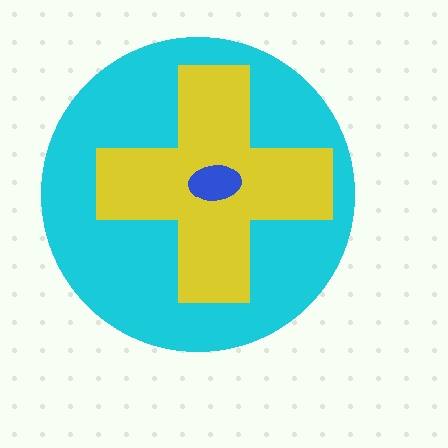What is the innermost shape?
The blue ellipse.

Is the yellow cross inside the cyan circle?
Yes.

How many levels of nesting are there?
3.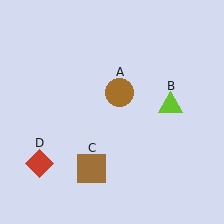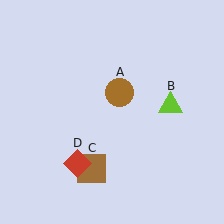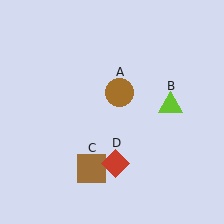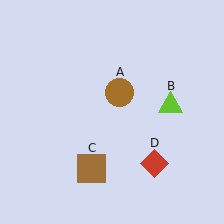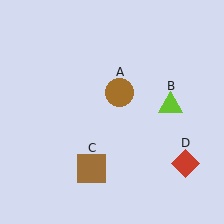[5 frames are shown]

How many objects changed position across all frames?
1 object changed position: red diamond (object D).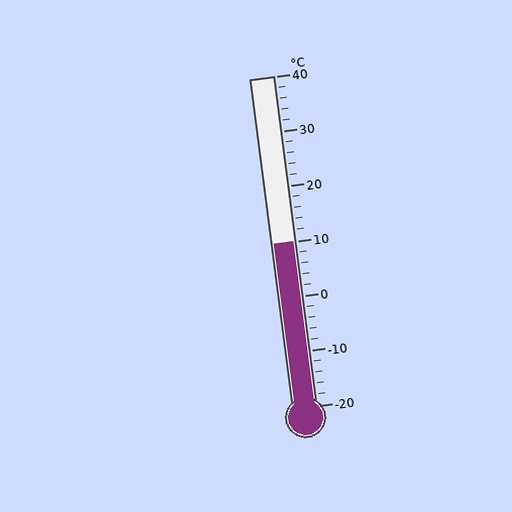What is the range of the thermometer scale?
The thermometer scale ranges from -20°C to 40°C.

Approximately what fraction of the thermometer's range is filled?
The thermometer is filled to approximately 50% of its range.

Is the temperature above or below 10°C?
The temperature is at 10°C.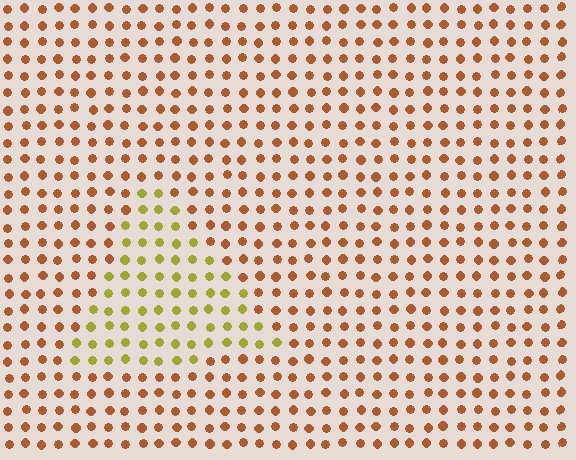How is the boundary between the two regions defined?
The boundary is defined purely by a slight shift in hue (about 44 degrees). Spacing, size, and orientation are identical on both sides.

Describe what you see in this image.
The image is filled with small brown elements in a uniform arrangement. A triangle-shaped region is visible where the elements are tinted to a slightly different hue, forming a subtle color boundary.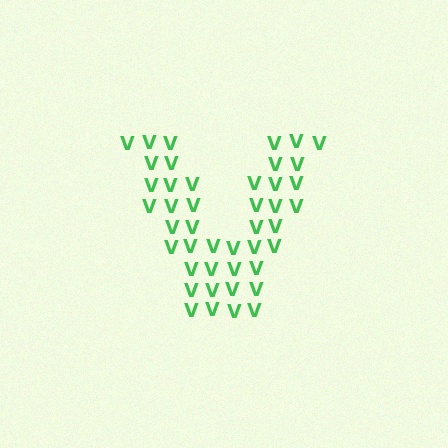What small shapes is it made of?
It is made of small letter V's.